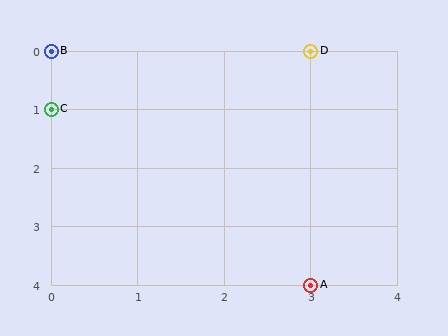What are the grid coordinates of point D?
Point D is at grid coordinates (3, 0).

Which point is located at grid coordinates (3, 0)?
Point D is at (3, 0).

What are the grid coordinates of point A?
Point A is at grid coordinates (3, 4).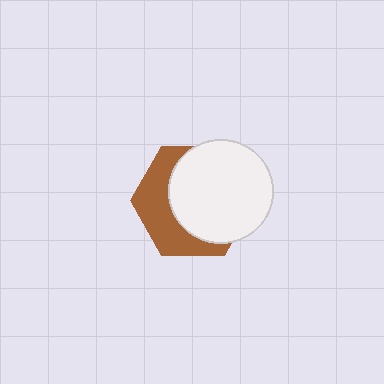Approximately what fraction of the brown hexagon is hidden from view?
Roughly 61% of the brown hexagon is hidden behind the white circle.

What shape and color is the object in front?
The object in front is a white circle.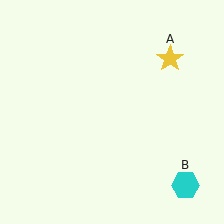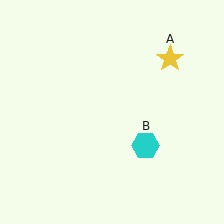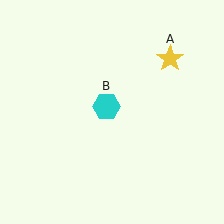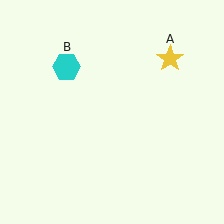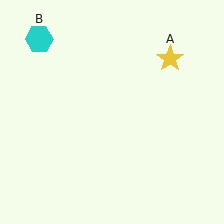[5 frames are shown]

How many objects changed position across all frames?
1 object changed position: cyan hexagon (object B).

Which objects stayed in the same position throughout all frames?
Yellow star (object A) remained stationary.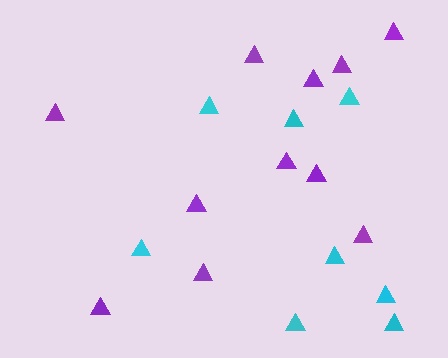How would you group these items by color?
There are 2 groups: one group of cyan triangles (8) and one group of purple triangles (11).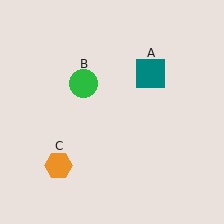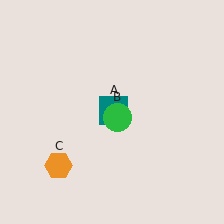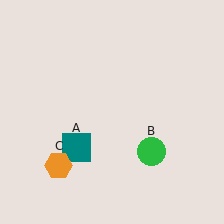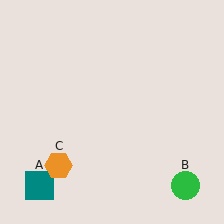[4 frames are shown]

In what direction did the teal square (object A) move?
The teal square (object A) moved down and to the left.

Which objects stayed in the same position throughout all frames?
Orange hexagon (object C) remained stationary.